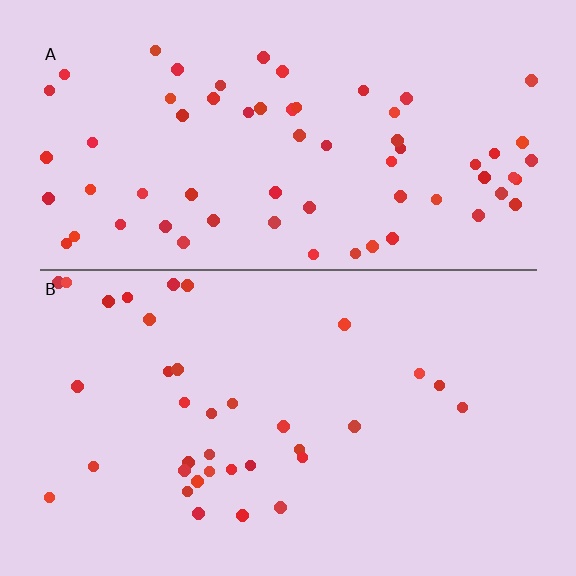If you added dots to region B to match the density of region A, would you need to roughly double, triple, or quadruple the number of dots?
Approximately double.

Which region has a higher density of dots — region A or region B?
A (the top).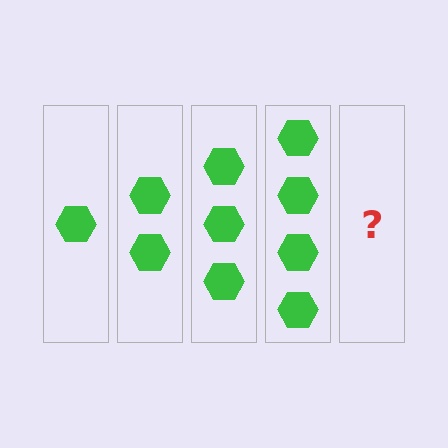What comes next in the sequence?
The next element should be 5 hexagons.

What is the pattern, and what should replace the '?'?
The pattern is that each step adds one more hexagon. The '?' should be 5 hexagons.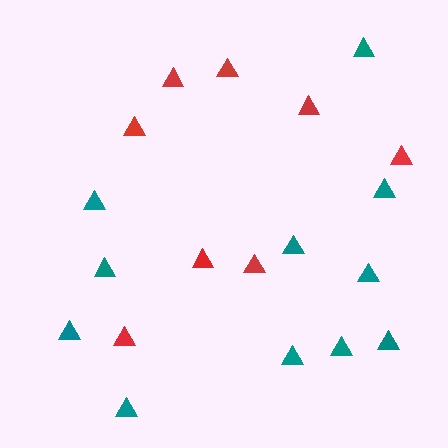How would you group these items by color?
There are 2 groups: one group of teal triangles (11) and one group of red triangles (8).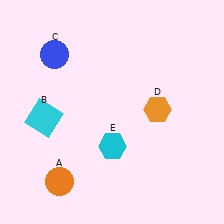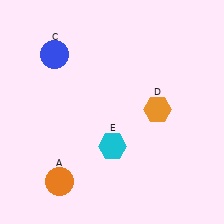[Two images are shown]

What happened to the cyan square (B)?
The cyan square (B) was removed in Image 2. It was in the bottom-left area of Image 1.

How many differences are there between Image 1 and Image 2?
There is 1 difference between the two images.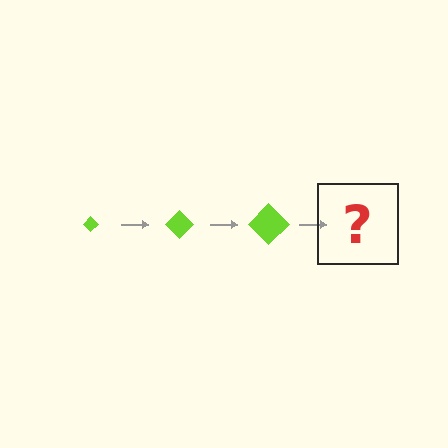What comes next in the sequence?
The next element should be a lime diamond, larger than the previous one.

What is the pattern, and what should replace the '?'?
The pattern is that the diamond gets progressively larger each step. The '?' should be a lime diamond, larger than the previous one.